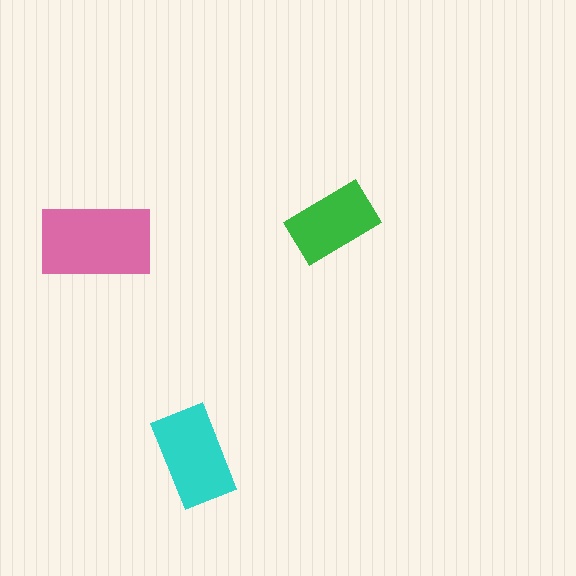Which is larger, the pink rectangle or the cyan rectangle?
The pink one.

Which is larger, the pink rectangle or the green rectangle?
The pink one.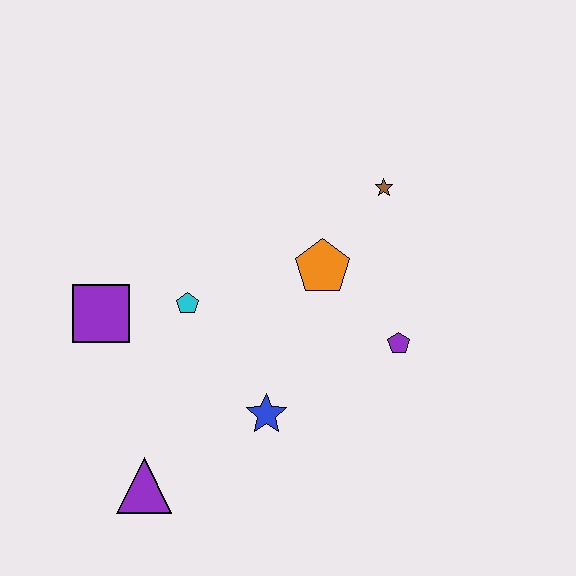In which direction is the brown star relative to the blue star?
The brown star is above the blue star.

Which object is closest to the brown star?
The orange pentagon is closest to the brown star.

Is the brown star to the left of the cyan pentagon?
No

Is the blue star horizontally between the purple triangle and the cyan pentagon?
No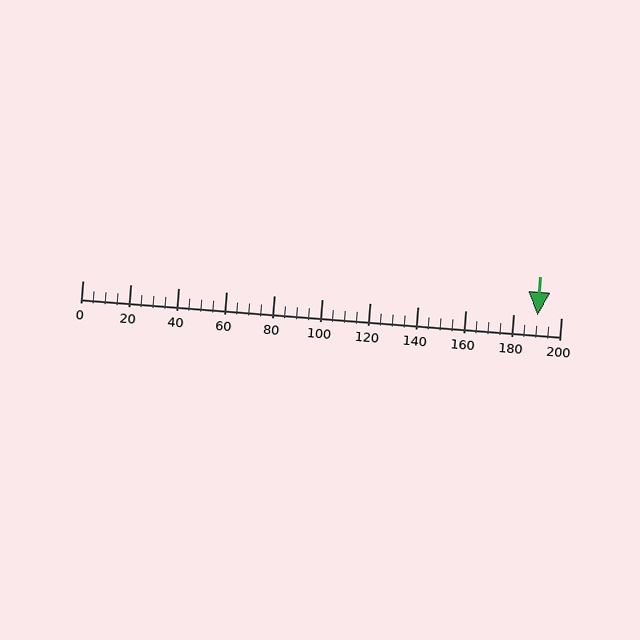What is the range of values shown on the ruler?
The ruler shows values from 0 to 200.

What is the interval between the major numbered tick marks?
The major tick marks are spaced 20 units apart.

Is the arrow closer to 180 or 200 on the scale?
The arrow is closer to 200.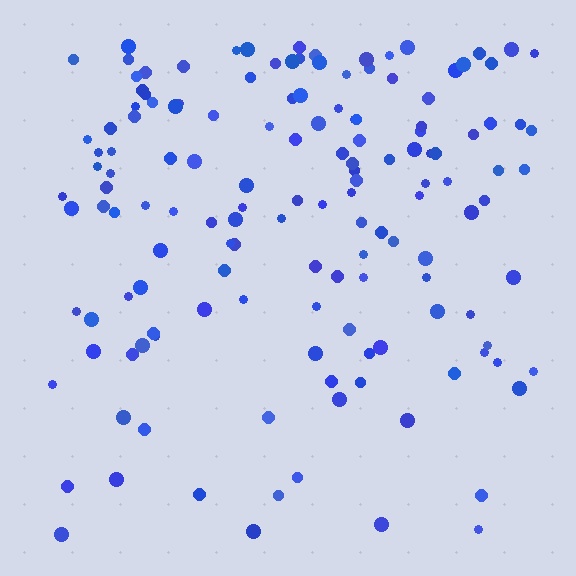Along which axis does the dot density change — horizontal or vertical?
Vertical.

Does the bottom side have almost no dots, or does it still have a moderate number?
Still a moderate number, just noticeably fewer than the top.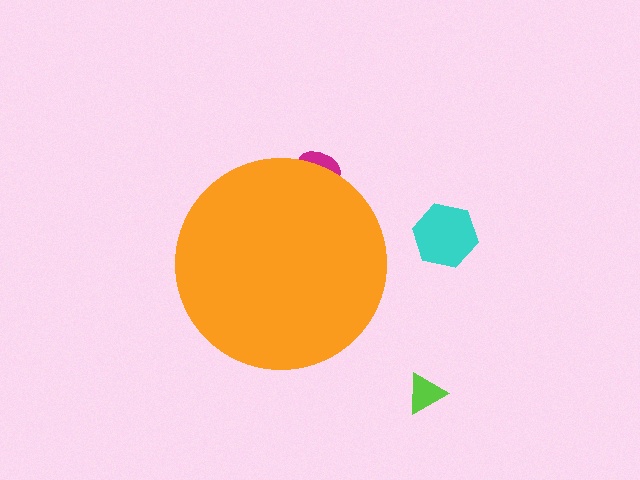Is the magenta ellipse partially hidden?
Yes, the magenta ellipse is partially hidden behind the orange circle.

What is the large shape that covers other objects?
An orange circle.